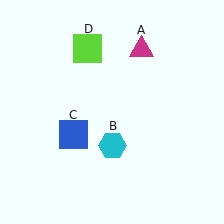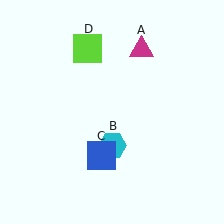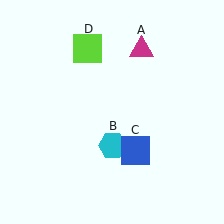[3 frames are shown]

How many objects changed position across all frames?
1 object changed position: blue square (object C).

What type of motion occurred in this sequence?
The blue square (object C) rotated counterclockwise around the center of the scene.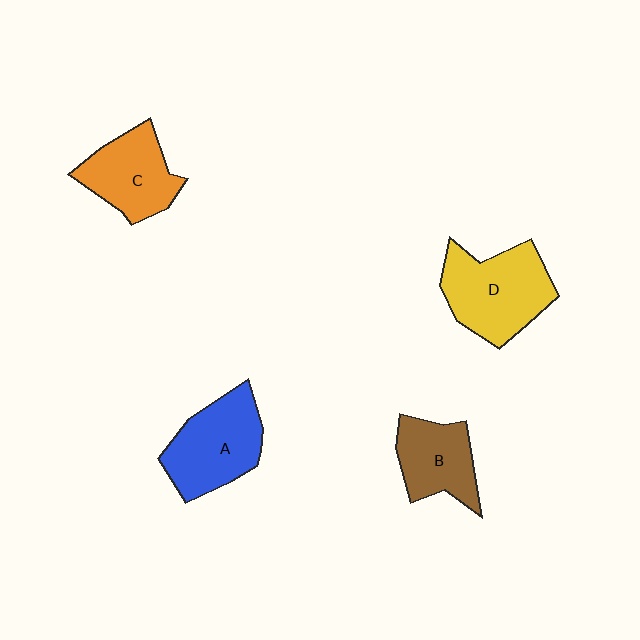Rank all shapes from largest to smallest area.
From largest to smallest: D (yellow), A (blue), C (orange), B (brown).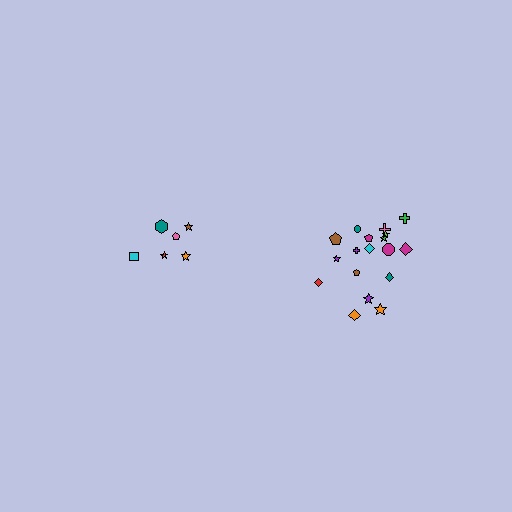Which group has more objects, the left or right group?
The right group.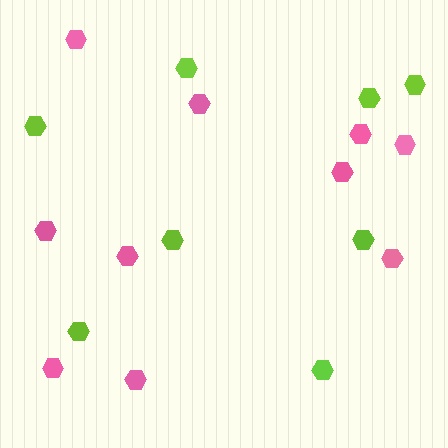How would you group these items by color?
There are 2 groups: one group of lime hexagons (8) and one group of pink hexagons (10).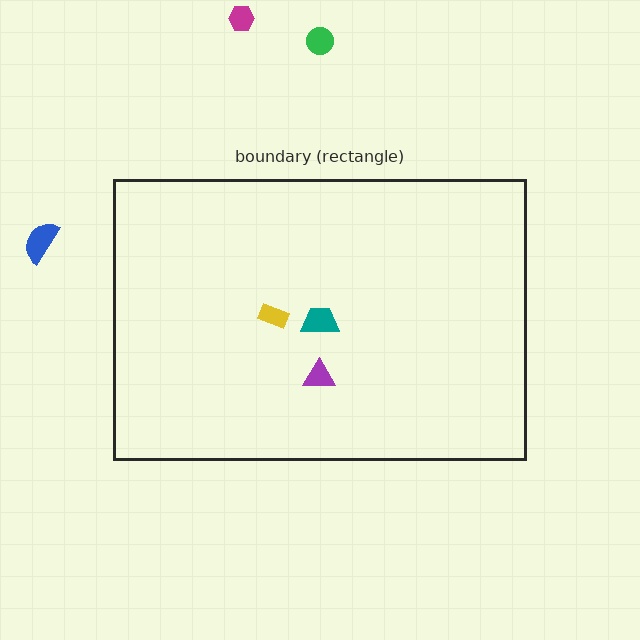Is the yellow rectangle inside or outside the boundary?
Inside.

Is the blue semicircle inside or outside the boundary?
Outside.